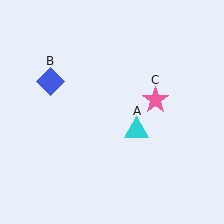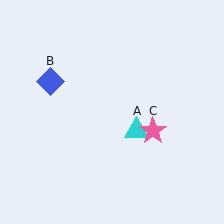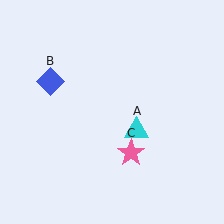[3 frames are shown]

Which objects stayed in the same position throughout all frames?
Cyan triangle (object A) and blue diamond (object B) remained stationary.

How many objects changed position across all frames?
1 object changed position: pink star (object C).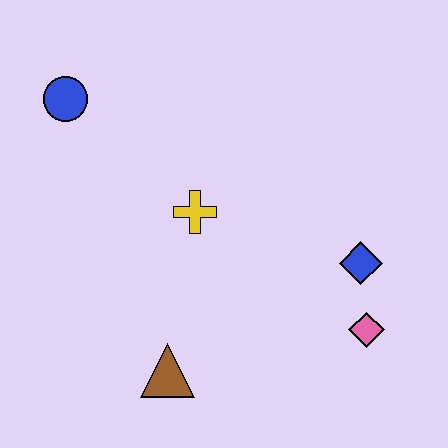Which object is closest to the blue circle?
The yellow cross is closest to the blue circle.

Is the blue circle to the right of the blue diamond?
No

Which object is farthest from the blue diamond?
The blue circle is farthest from the blue diamond.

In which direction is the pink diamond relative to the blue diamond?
The pink diamond is below the blue diamond.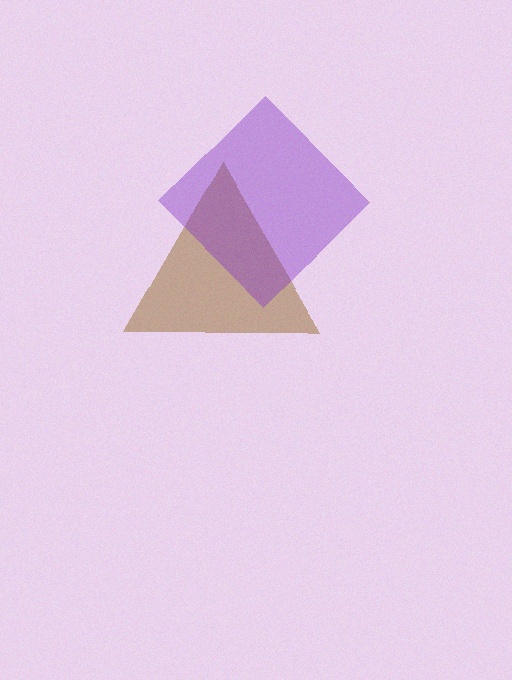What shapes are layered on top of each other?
The layered shapes are: a brown triangle, a purple diamond.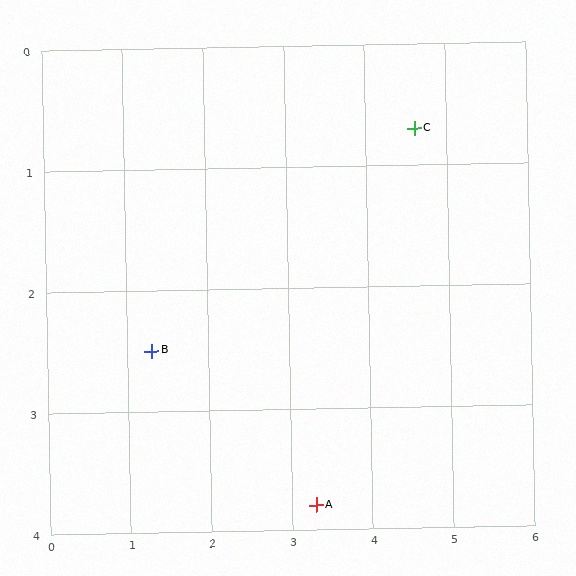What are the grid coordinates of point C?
Point C is at approximately (4.6, 0.7).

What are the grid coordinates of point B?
Point B is at approximately (1.3, 2.5).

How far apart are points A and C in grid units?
Points A and C are about 3.4 grid units apart.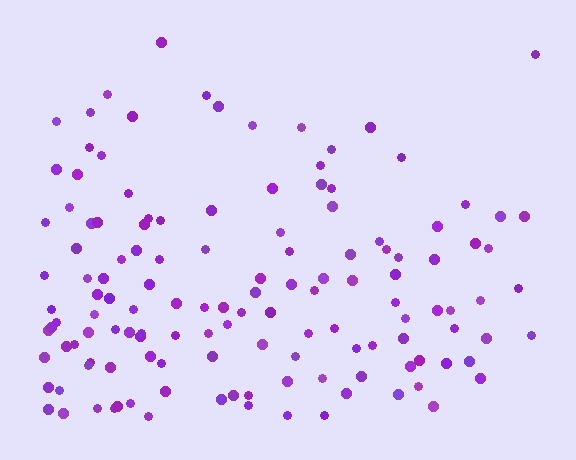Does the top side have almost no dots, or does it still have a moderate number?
Still a moderate number, just noticeably fewer than the bottom.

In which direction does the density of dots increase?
From top to bottom, with the bottom side densest.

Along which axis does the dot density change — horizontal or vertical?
Vertical.